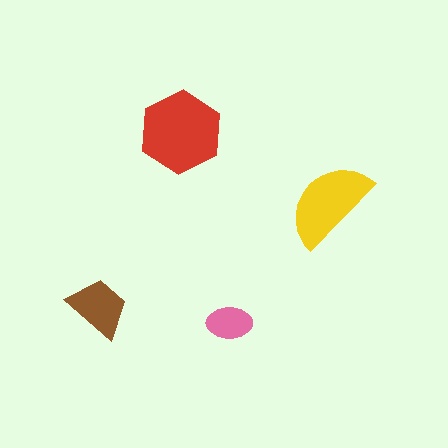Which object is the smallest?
The pink ellipse.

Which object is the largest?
The red hexagon.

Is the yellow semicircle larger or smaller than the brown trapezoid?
Larger.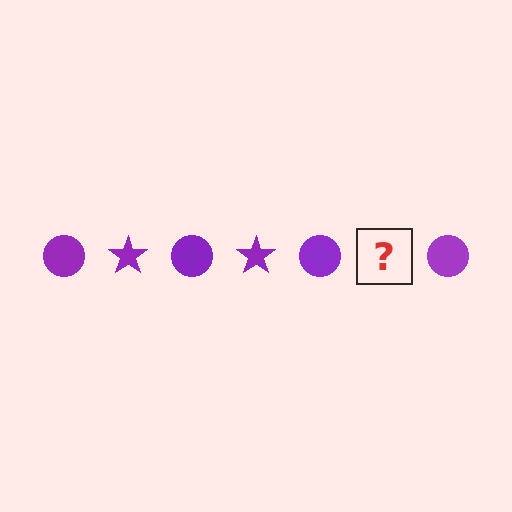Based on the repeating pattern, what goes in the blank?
The blank should be a purple star.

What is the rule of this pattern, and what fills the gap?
The rule is that the pattern cycles through circle, star shapes in purple. The gap should be filled with a purple star.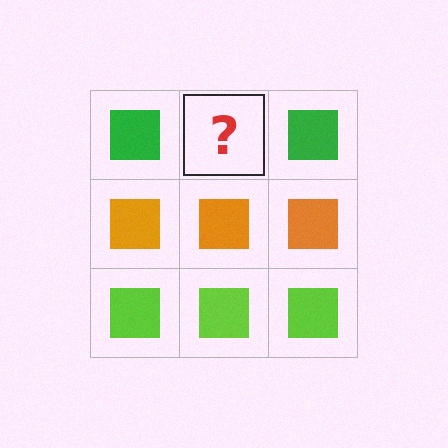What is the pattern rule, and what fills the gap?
The rule is that each row has a consistent color. The gap should be filled with a green square.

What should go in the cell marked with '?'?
The missing cell should contain a green square.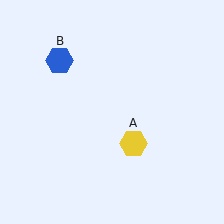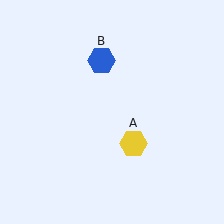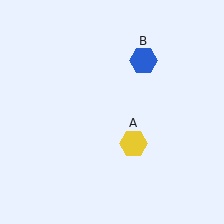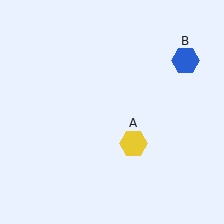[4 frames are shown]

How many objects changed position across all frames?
1 object changed position: blue hexagon (object B).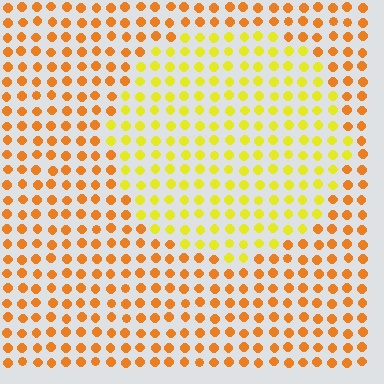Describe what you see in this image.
The image is filled with small orange elements in a uniform arrangement. A circle-shaped region is visible where the elements are tinted to a slightly different hue, forming a subtle color boundary.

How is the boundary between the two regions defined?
The boundary is defined purely by a slight shift in hue (about 34 degrees). Spacing, size, and orientation are identical on both sides.